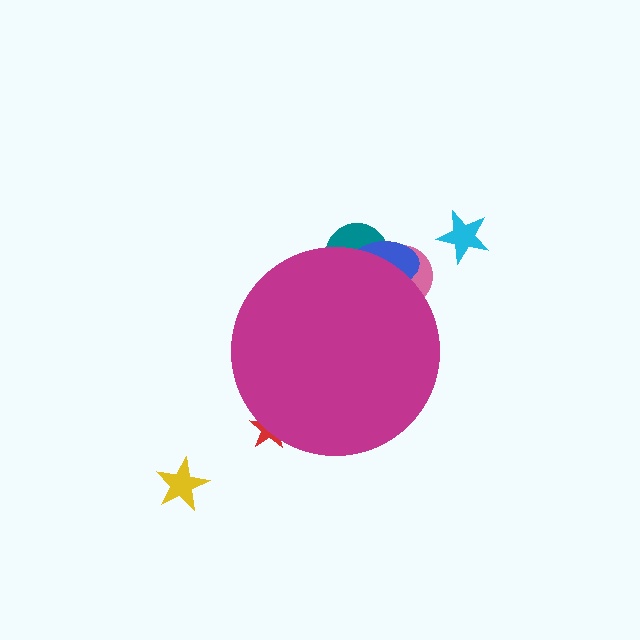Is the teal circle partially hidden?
Yes, the teal circle is partially hidden behind the magenta circle.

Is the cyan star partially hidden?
No, the cyan star is fully visible.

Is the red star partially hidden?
Yes, the red star is partially hidden behind the magenta circle.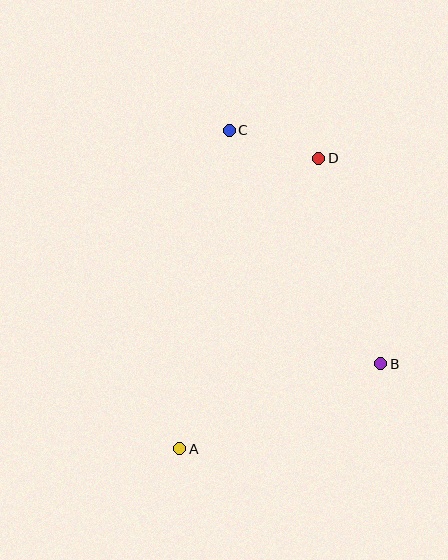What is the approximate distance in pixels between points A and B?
The distance between A and B is approximately 218 pixels.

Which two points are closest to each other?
Points C and D are closest to each other.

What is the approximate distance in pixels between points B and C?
The distance between B and C is approximately 279 pixels.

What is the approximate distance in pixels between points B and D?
The distance between B and D is approximately 215 pixels.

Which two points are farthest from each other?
Points A and C are farthest from each other.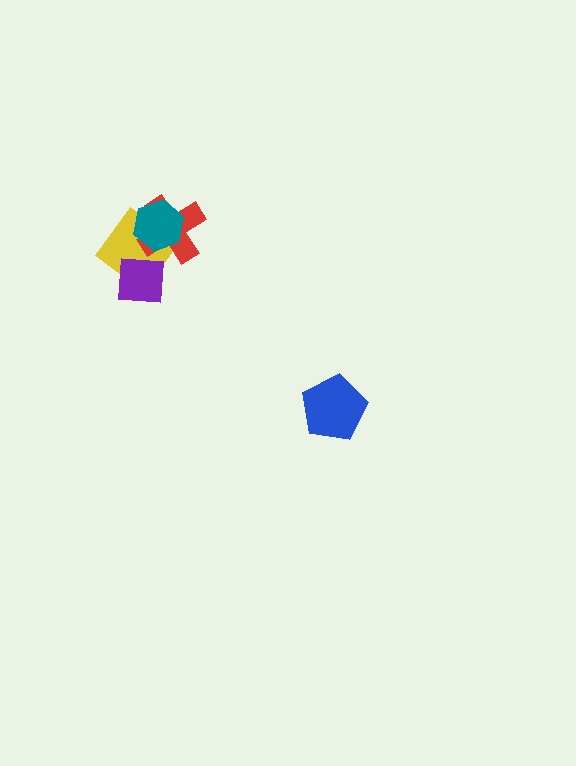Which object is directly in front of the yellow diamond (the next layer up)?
The purple square is directly in front of the yellow diamond.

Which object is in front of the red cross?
The teal hexagon is in front of the red cross.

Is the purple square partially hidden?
No, no other shape covers it.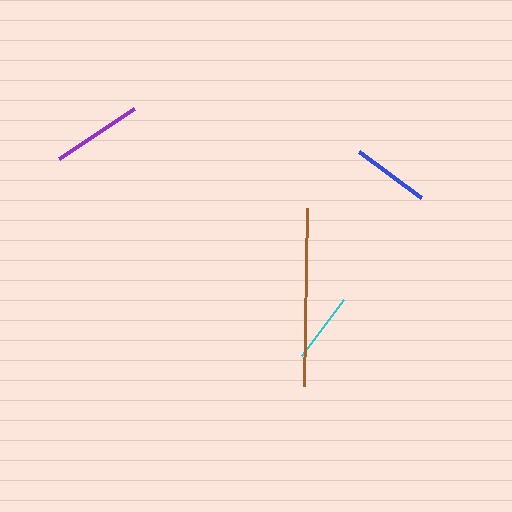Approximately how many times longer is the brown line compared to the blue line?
The brown line is approximately 2.3 times the length of the blue line.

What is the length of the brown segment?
The brown segment is approximately 178 pixels long.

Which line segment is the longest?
The brown line is the longest at approximately 178 pixels.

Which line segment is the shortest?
The cyan line is the shortest at approximately 70 pixels.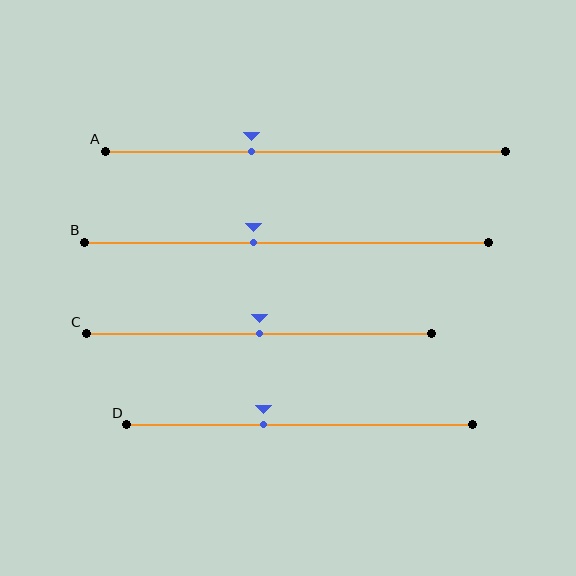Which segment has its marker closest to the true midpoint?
Segment C has its marker closest to the true midpoint.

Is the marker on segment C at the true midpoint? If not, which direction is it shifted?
Yes, the marker on segment C is at the true midpoint.